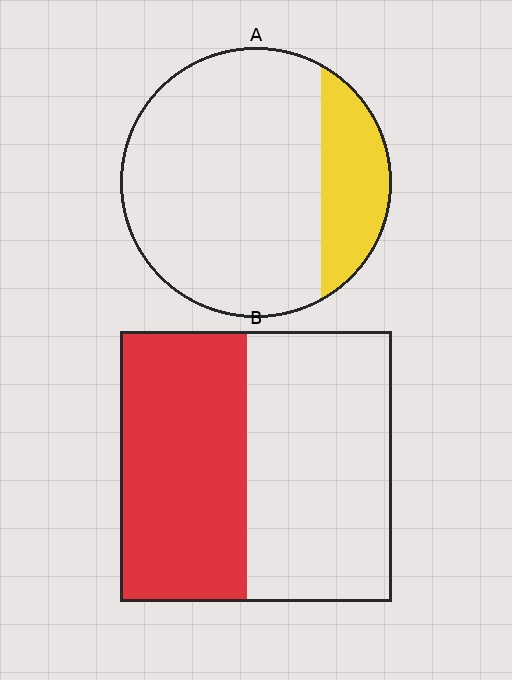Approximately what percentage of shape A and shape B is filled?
A is approximately 20% and B is approximately 45%.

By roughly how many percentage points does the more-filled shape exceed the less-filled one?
By roughly 25 percentage points (B over A).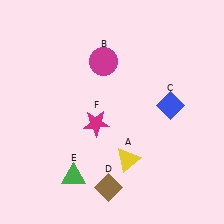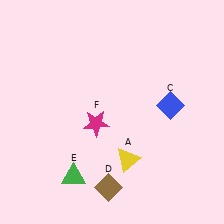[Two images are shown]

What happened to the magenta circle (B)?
The magenta circle (B) was removed in Image 2. It was in the top-left area of Image 1.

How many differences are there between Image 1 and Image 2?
There is 1 difference between the two images.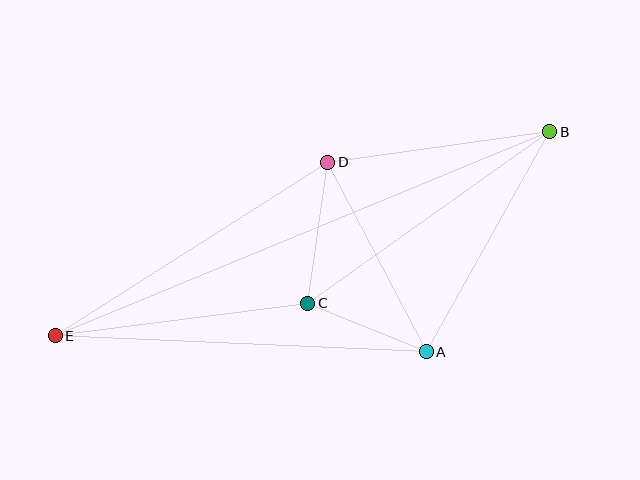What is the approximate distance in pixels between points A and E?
The distance between A and E is approximately 371 pixels.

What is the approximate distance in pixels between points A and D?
The distance between A and D is approximately 214 pixels.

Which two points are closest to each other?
Points A and C are closest to each other.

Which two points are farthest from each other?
Points B and E are farthest from each other.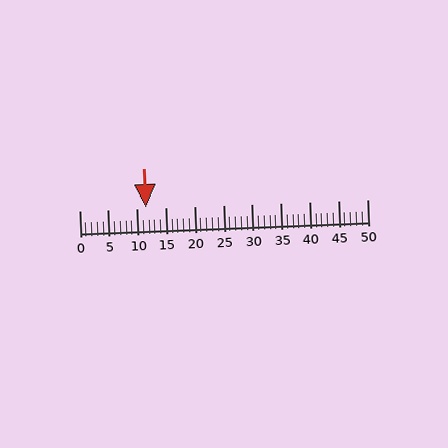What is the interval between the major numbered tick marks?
The major tick marks are spaced 5 units apart.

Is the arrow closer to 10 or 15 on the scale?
The arrow is closer to 10.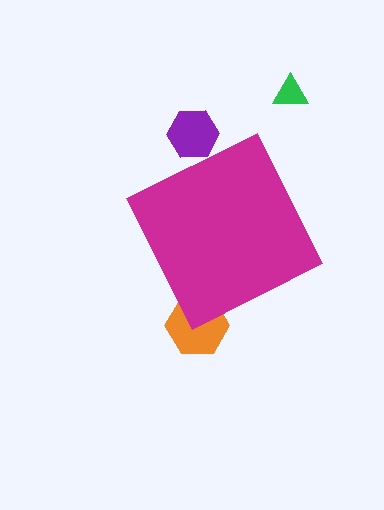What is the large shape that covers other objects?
A magenta diamond.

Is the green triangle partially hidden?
No, the green triangle is fully visible.